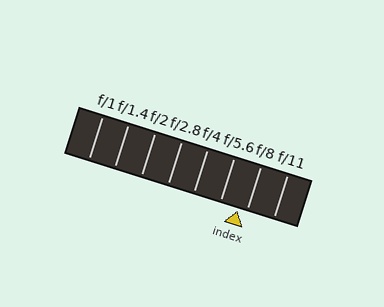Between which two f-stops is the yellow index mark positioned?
The index mark is between f/5.6 and f/8.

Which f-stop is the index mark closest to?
The index mark is closest to f/8.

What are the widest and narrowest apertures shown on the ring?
The widest aperture shown is f/1 and the narrowest is f/11.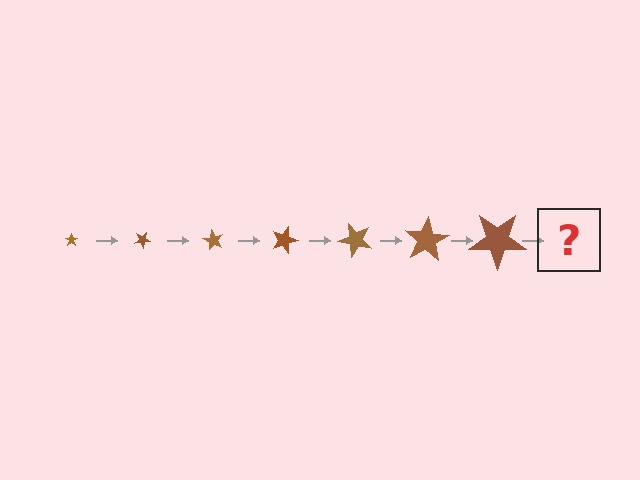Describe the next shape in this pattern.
It should be a star, larger than the previous one and rotated 210 degrees from the start.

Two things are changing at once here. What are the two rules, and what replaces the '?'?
The two rules are that the star grows larger each step and it rotates 30 degrees each step. The '?' should be a star, larger than the previous one and rotated 210 degrees from the start.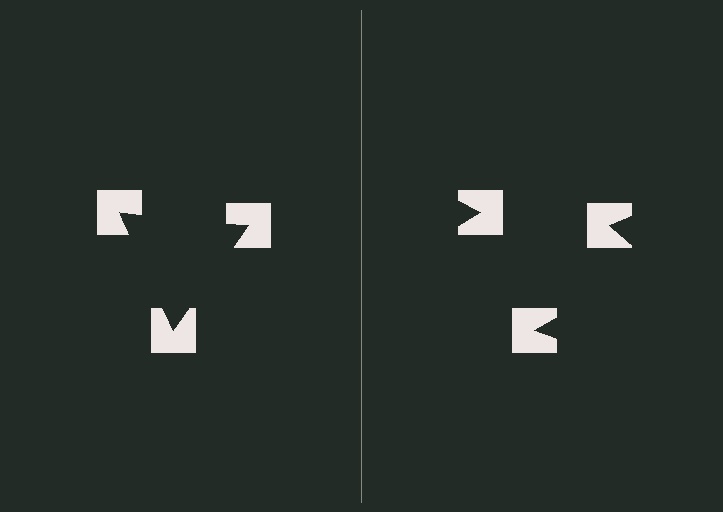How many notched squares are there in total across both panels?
6 — 3 on each side.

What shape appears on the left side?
An illusory triangle.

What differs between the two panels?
The notched squares are positioned identically on both sides; only the wedge orientations differ. On the left they align to a triangle; on the right they are misaligned.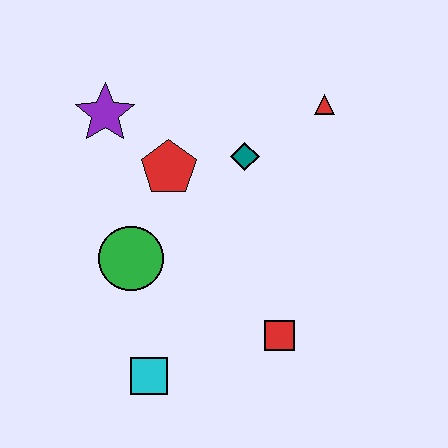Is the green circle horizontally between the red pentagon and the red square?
No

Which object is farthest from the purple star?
The red square is farthest from the purple star.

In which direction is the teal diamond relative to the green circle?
The teal diamond is to the right of the green circle.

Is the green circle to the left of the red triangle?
Yes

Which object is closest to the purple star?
The red pentagon is closest to the purple star.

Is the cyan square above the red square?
No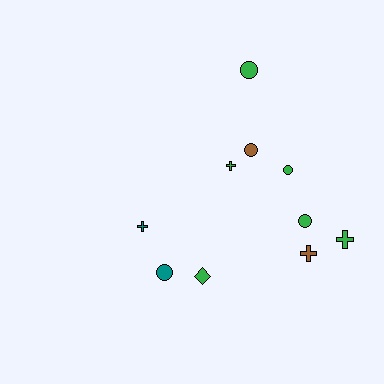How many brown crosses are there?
There is 1 brown cross.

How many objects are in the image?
There are 10 objects.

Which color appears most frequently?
Green, with 6 objects.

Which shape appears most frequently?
Circle, with 5 objects.